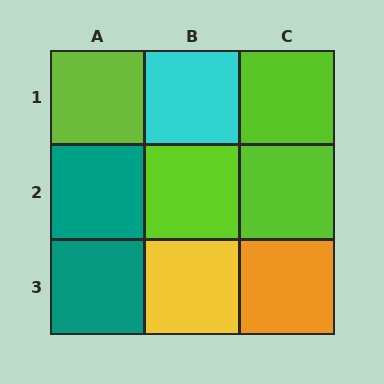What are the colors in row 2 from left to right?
Teal, lime, lime.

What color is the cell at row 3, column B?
Yellow.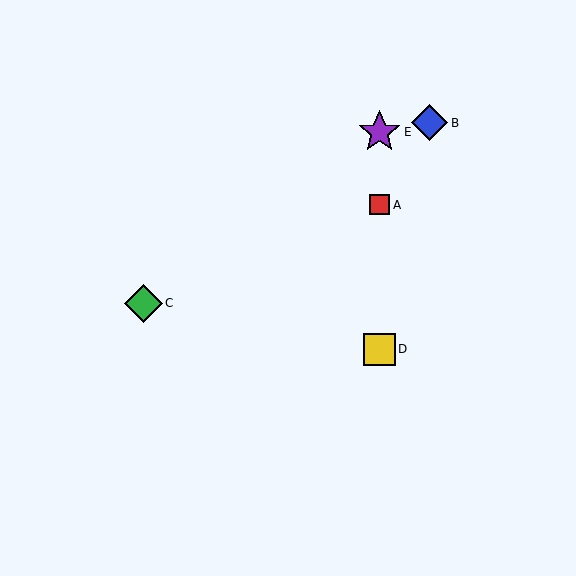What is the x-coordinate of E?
Object E is at x≈379.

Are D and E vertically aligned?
Yes, both are at x≈379.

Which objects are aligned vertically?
Objects A, D, E are aligned vertically.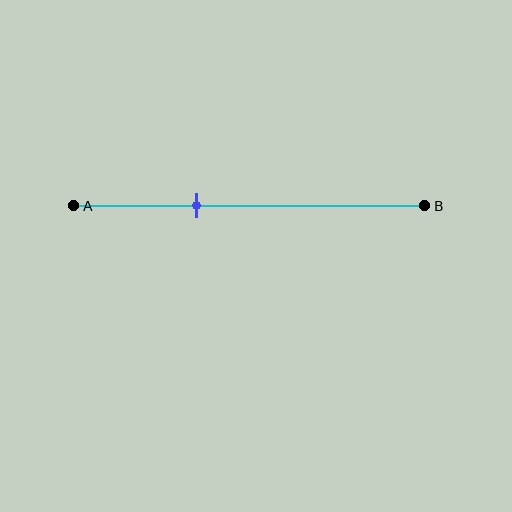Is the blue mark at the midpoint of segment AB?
No, the mark is at about 35% from A, not at the 50% midpoint.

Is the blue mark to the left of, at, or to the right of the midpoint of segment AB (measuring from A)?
The blue mark is to the left of the midpoint of segment AB.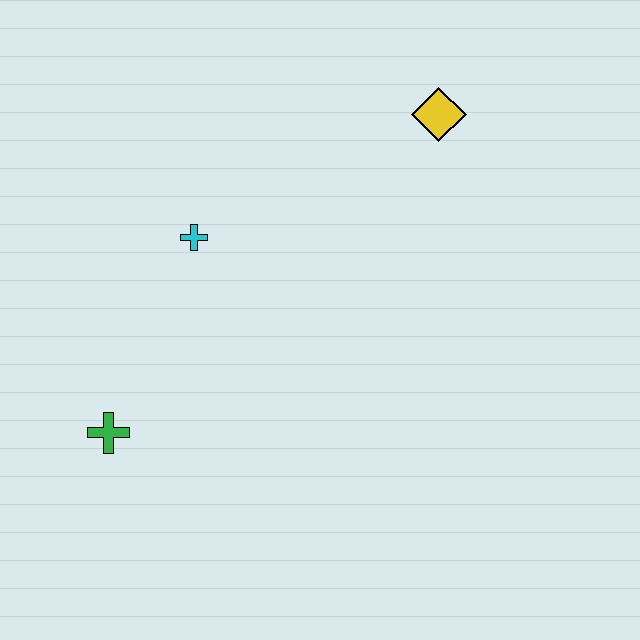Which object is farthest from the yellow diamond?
The green cross is farthest from the yellow diamond.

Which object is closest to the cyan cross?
The green cross is closest to the cyan cross.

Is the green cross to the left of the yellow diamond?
Yes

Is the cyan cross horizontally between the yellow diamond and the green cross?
Yes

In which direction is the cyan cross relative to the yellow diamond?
The cyan cross is to the left of the yellow diamond.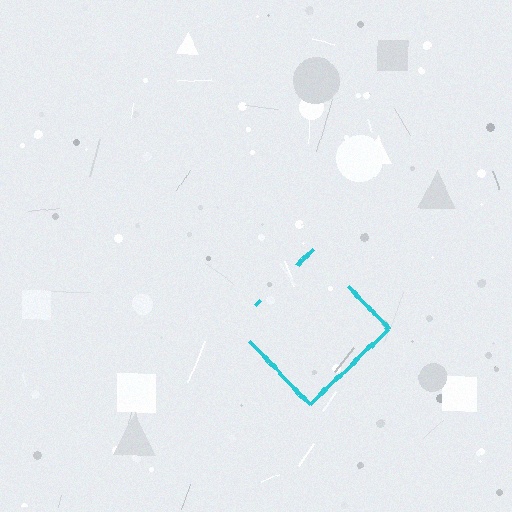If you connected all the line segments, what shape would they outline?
They would outline a diamond.